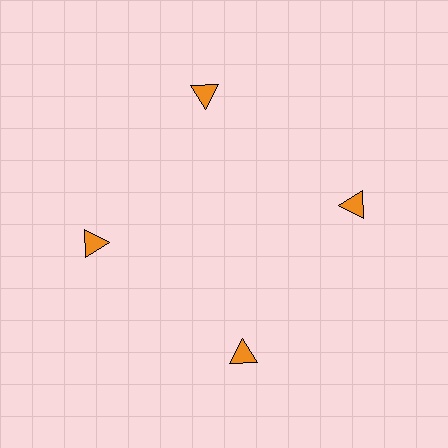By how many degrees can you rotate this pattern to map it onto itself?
The pattern maps onto itself every 90 degrees of rotation.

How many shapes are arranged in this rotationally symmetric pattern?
There are 4 shapes, arranged in 4 groups of 1.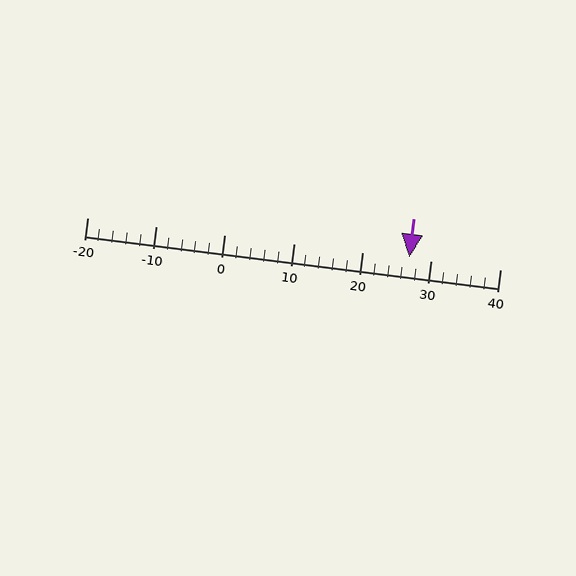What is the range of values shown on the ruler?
The ruler shows values from -20 to 40.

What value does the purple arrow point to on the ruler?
The purple arrow points to approximately 27.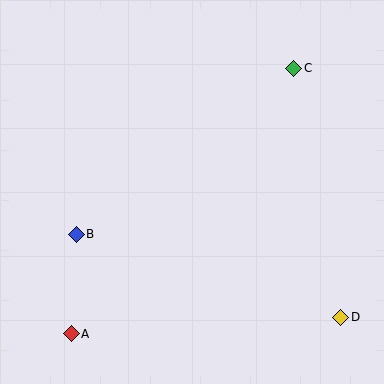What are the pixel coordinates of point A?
Point A is at (71, 334).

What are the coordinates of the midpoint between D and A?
The midpoint between D and A is at (206, 326).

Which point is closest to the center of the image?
Point B at (76, 234) is closest to the center.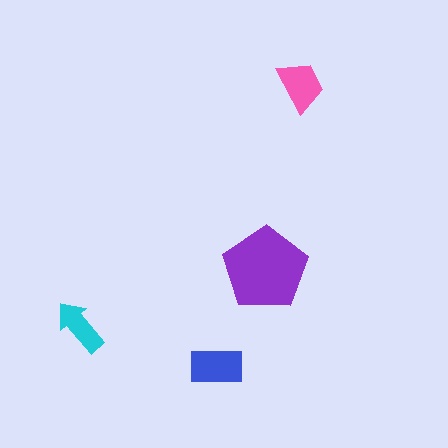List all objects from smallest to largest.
The cyan arrow, the pink trapezoid, the blue rectangle, the purple pentagon.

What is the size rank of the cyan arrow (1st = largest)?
4th.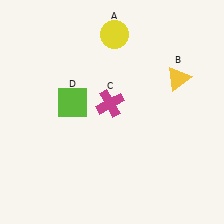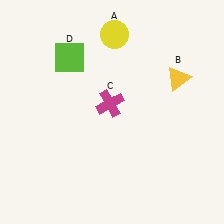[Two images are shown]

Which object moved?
The lime square (D) moved up.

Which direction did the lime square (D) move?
The lime square (D) moved up.